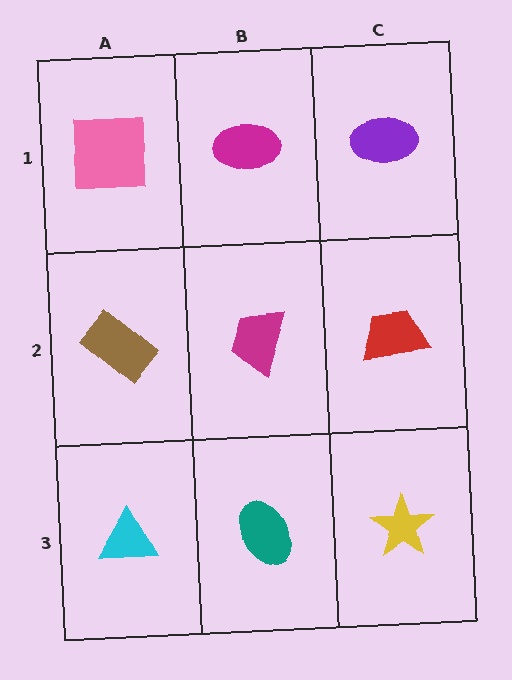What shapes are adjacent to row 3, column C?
A red trapezoid (row 2, column C), a teal ellipse (row 3, column B).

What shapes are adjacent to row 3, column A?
A brown rectangle (row 2, column A), a teal ellipse (row 3, column B).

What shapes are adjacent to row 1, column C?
A red trapezoid (row 2, column C), a magenta ellipse (row 1, column B).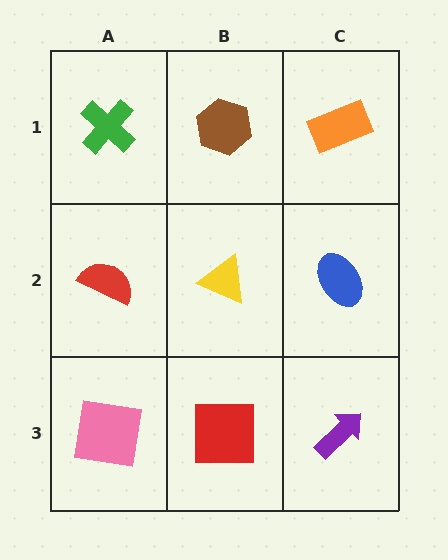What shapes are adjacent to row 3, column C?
A blue ellipse (row 2, column C), a red square (row 3, column B).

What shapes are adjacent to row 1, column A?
A red semicircle (row 2, column A), a brown hexagon (row 1, column B).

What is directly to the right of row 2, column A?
A yellow triangle.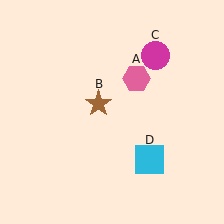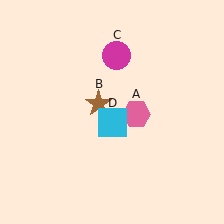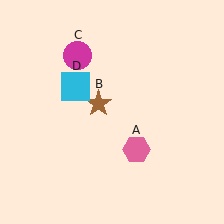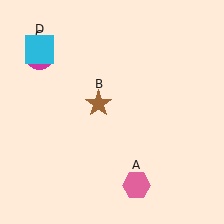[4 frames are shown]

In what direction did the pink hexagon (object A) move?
The pink hexagon (object A) moved down.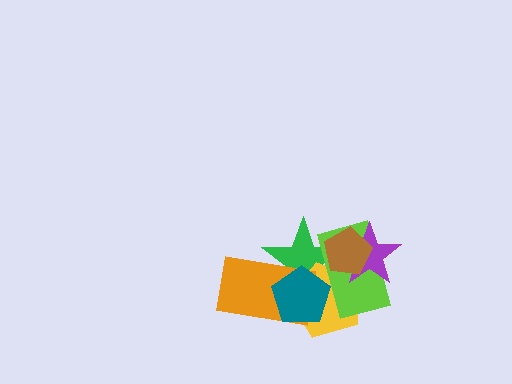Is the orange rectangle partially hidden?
Yes, it is partially covered by another shape.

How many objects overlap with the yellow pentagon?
6 objects overlap with the yellow pentagon.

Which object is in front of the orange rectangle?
The teal pentagon is in front of the orange rectangle.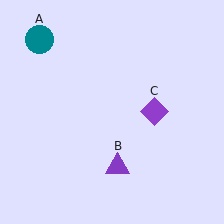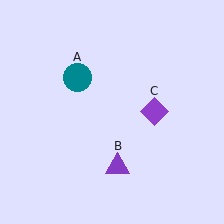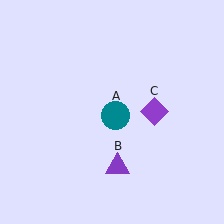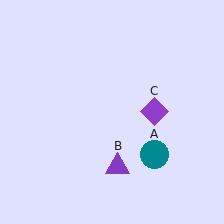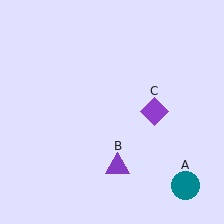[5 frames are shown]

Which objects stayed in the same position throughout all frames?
Purple triangle (object B) and purple diamond (object C) remained stationary.